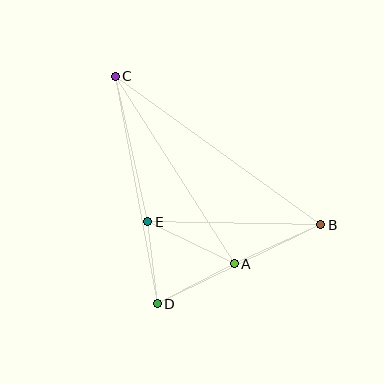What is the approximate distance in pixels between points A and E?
The distance between A and E is approximately 96 pixels.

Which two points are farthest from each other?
Points B and C are farthest from each other.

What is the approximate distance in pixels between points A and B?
The distance between A and B is approximately 95 pixels.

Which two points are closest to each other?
Points D and E are closest to each other.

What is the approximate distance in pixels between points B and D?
The distance between B and D is approximately 182 pixels.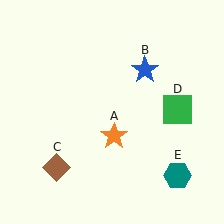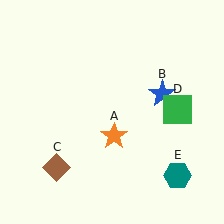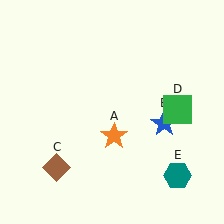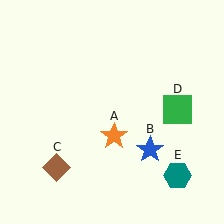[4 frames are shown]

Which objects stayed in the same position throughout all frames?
Orange star (object A) and brown diamond (object C) and green square (object D) and teal hexagon (object E) remained stationary.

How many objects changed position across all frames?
1 object changed position: blue star (object B).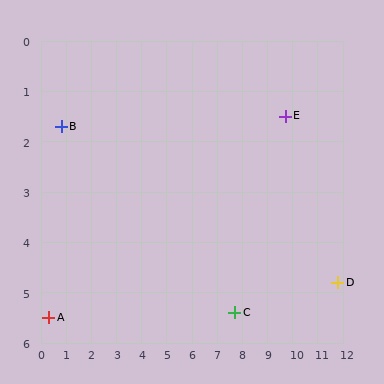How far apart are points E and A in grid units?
Points E and A are about 10.2 grid units apart.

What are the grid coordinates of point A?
Point A is at approximately (0.3, 5.5).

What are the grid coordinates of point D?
Point D is at approximately (11.8, 4.8).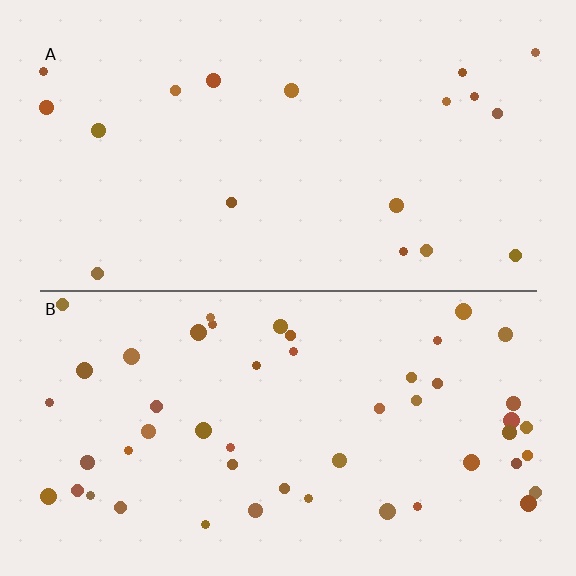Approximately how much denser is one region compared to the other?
Approximately 2.7× — region B over region A.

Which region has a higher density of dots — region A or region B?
B (the bottom).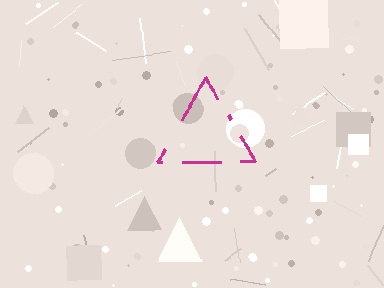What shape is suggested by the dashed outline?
The dashed outline suggests a triangle.